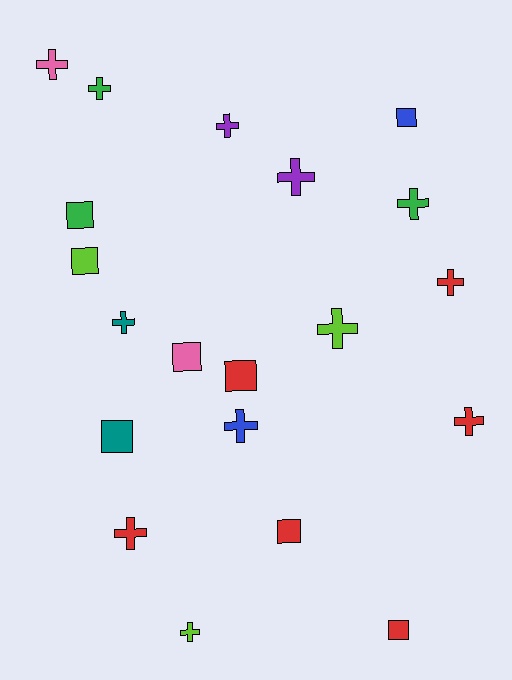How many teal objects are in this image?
There are 2 teal objects.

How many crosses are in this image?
There are 12 crosses.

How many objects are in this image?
There are 20 objects.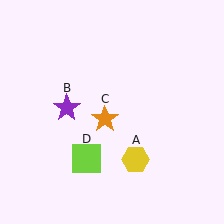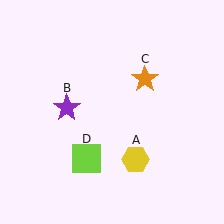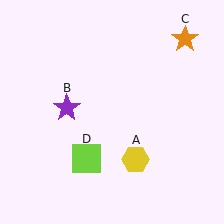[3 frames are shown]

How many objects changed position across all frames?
1 object changed position: orange star (object C).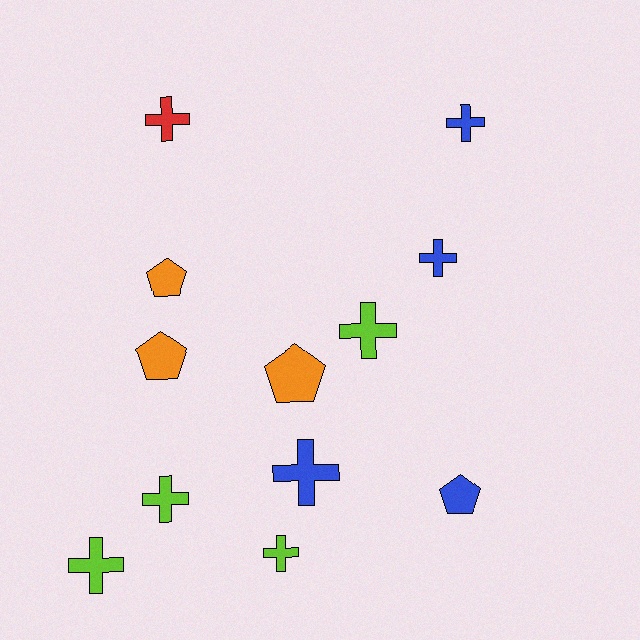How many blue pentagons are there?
There is 1 blue pentagon.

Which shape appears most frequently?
Cross, with 8 objects.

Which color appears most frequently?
Blue, with 4 objects.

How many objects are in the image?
There are 12 objects.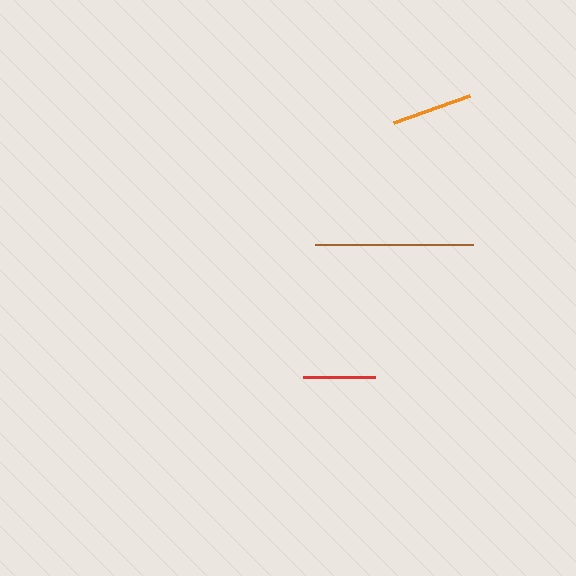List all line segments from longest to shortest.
From longest to shortest: brown, orange, red.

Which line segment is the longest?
The brown line is the longest at approximately 158 pixels.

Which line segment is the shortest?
The red line is the shortest at approximately 72 pixels.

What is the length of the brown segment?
The brown segment is approximately 158 pixels long.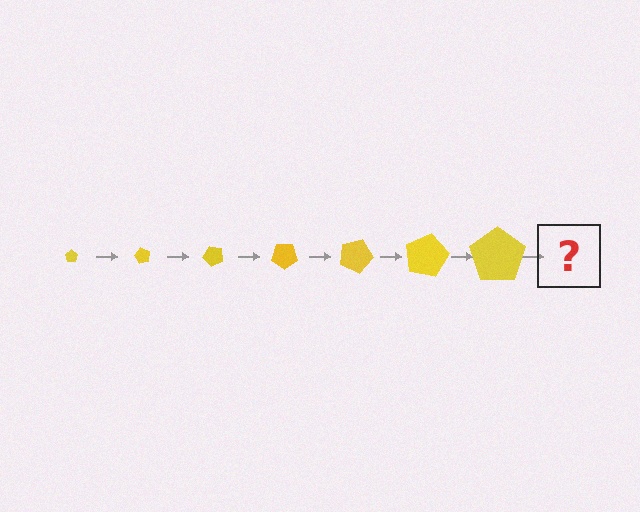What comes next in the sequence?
The next element should be a pentagon, larger than the previous one and rotated 420 degrees from the start.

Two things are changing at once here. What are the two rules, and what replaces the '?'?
The two rules are that the pentagon grows larger each step and it rotates 60 degrees each step. The '?' should be a pentagon, larger than the previous one and rotated 420 degrees from the start.